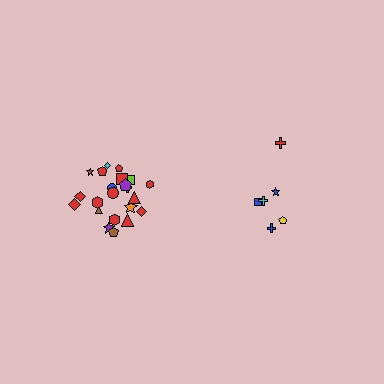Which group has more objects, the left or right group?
The left group.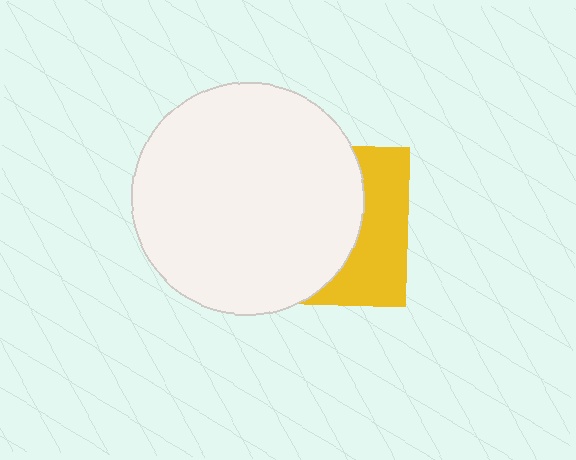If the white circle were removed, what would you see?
You would see the complete yellow square.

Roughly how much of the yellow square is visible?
A small part of it is visible (roughly 36%).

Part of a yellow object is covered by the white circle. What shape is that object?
It is a square.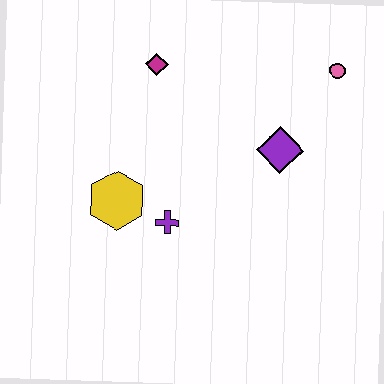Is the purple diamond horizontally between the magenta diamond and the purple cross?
No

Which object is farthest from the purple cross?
The pink circle is farthest from the purple cross.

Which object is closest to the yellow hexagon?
The purple cross is closest to the yellow hexagon.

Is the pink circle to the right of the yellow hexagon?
Yes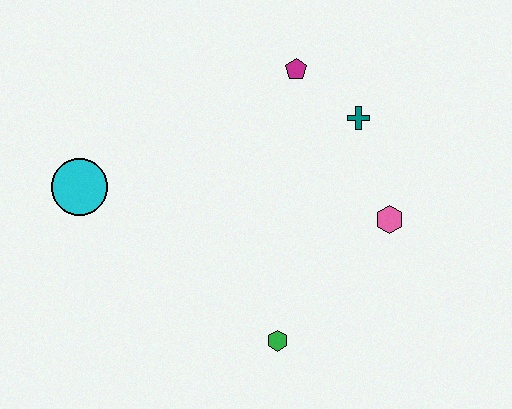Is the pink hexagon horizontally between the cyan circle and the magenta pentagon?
No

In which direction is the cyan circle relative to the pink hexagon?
The cyan circle is to the left of the pink hexagon.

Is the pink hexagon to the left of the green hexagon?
No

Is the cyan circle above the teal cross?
No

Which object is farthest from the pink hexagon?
The cyan circle is farthest from the pink hexagon.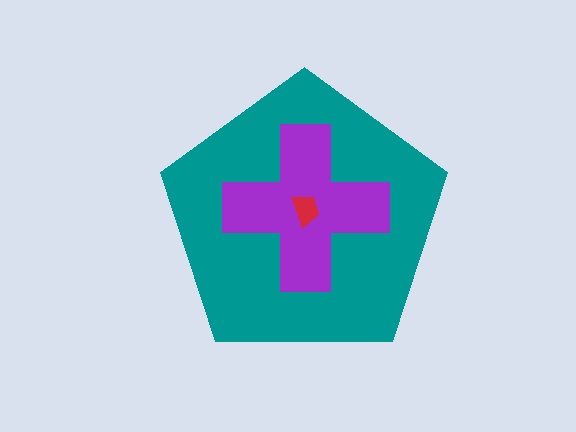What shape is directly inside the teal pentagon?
The purple cross.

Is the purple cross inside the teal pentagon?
Yes.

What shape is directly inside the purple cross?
The red trapezoid.